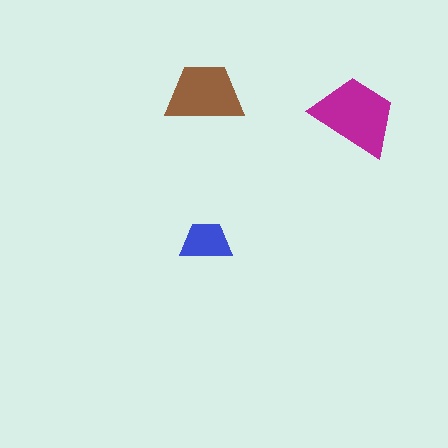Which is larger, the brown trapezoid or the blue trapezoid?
The brown one.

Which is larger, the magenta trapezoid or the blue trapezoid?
The magenta one.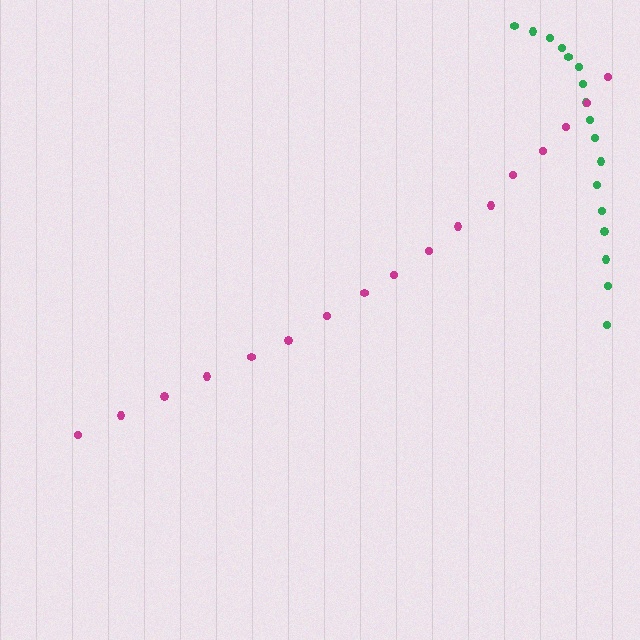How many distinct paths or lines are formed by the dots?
There are 2 distinct paths.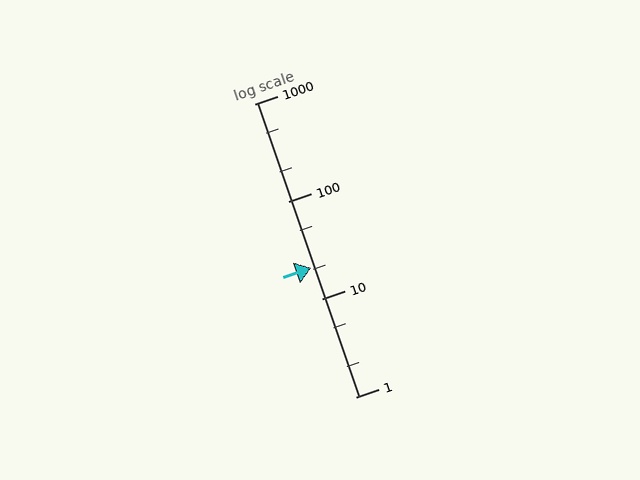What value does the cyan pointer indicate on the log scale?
The pointer indicates approximately 21.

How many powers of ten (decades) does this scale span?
The scale spans 3 decades, from 1 to 1000.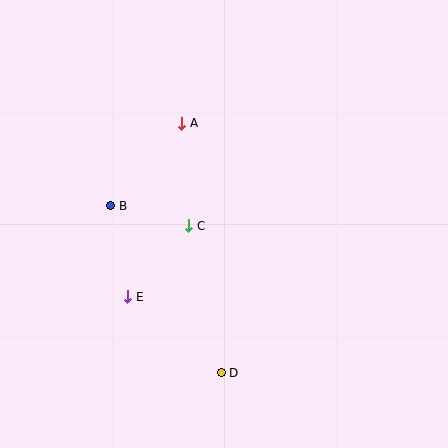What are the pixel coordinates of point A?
Point A is at (182, 123).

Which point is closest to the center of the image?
Point C at (189, 226) is closest to the center.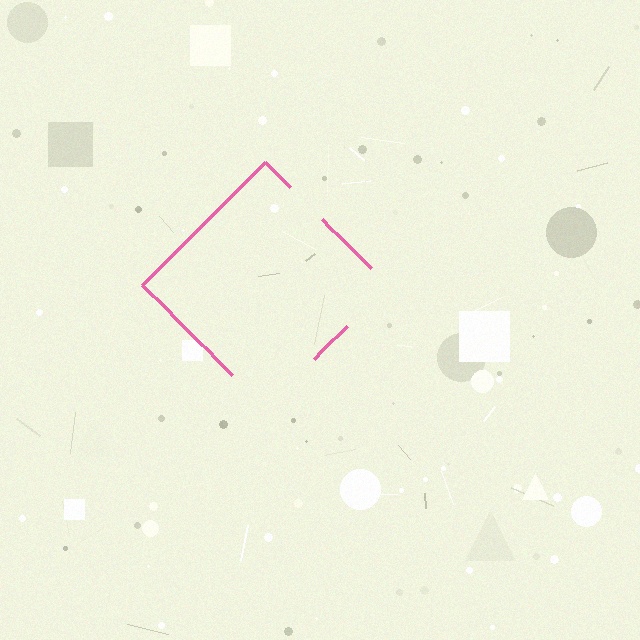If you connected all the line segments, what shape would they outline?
They would outline a diamond.